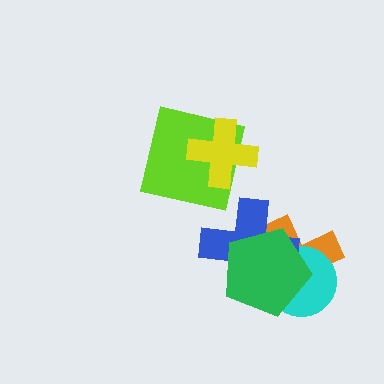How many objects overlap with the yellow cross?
1 object overlaps with the yellow cross.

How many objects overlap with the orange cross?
3 objects overlap with the orange cross.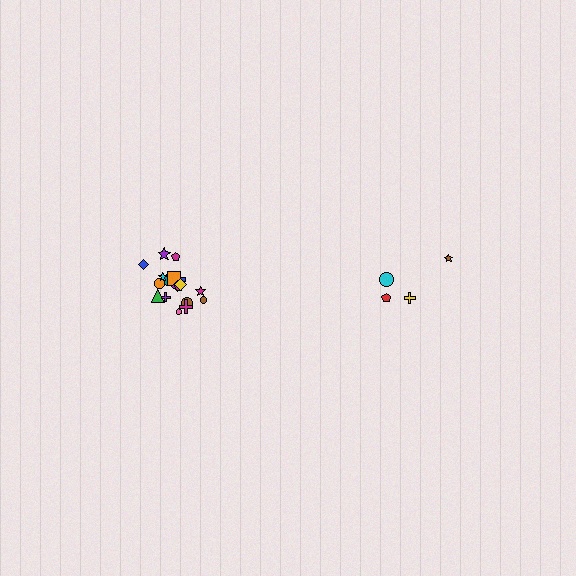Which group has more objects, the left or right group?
The left group.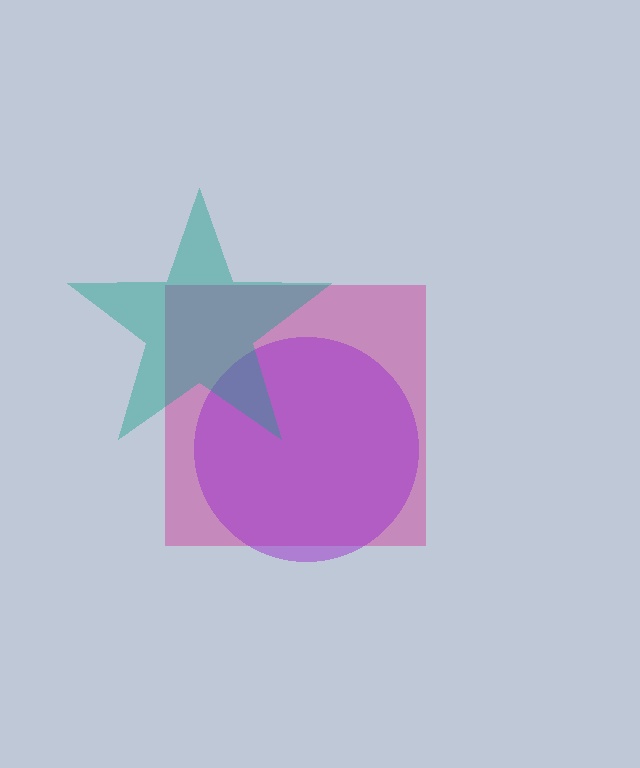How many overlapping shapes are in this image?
There are 3 overlapping shapes in the image.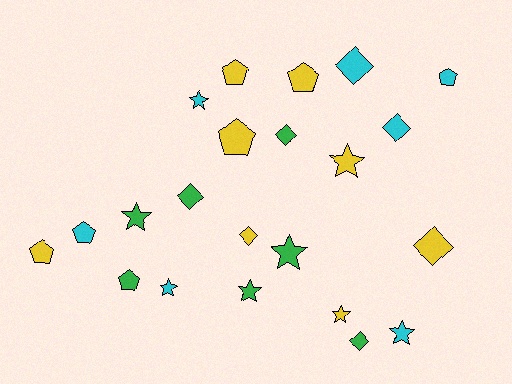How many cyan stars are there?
There are 3 cyan stars.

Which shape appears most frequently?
Star, with 8 objects.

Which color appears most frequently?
Yellow, with 8 objects.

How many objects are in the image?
There are 22 objects.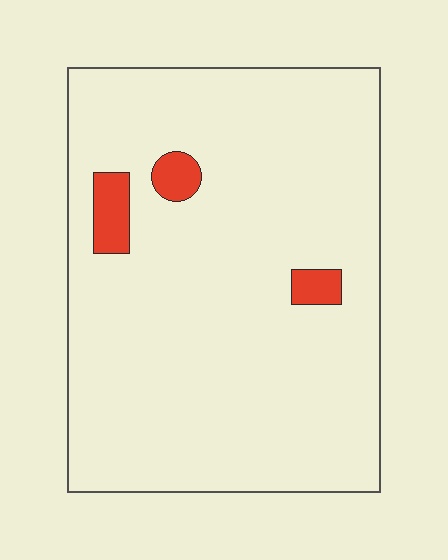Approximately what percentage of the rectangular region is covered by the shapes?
Approximately 5%.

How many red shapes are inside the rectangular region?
3.